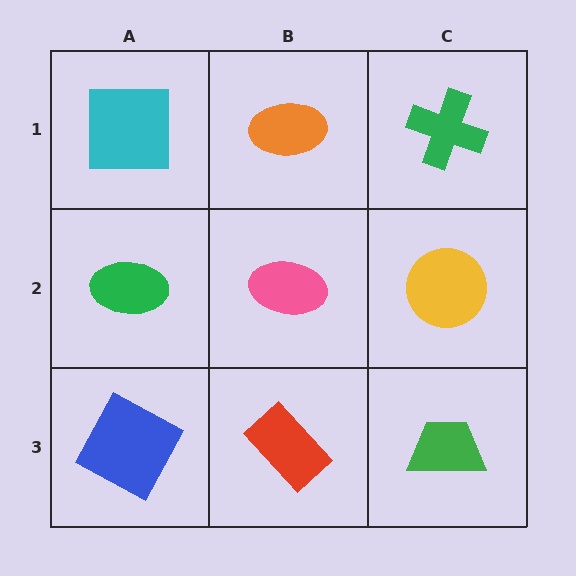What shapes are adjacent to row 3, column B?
A pink ellipse (row 2, column B), a blue square (row 3, column A), a green trapezoid (row 3, column C).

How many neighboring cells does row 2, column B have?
4.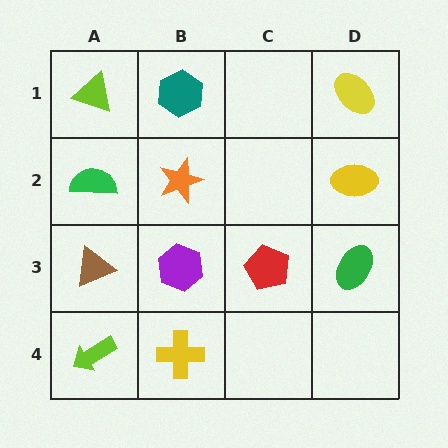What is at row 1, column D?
A yellow ellipse.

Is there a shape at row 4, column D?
No, that cell is empty.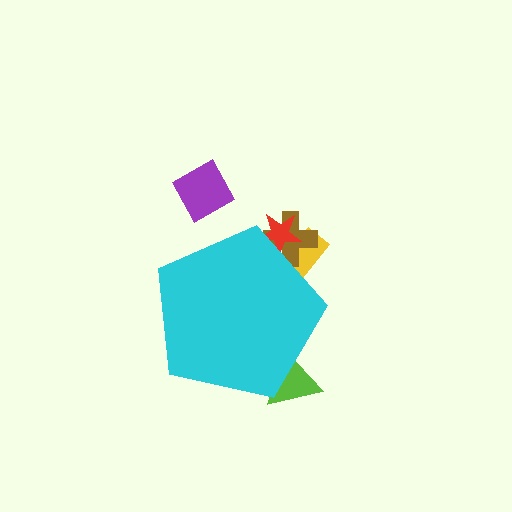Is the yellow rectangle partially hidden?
Yes, the yellow rectangle is partially hidden behind the cyan pentagon.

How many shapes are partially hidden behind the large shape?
4 shapes are partially hidden.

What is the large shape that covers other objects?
A cyan pentagon.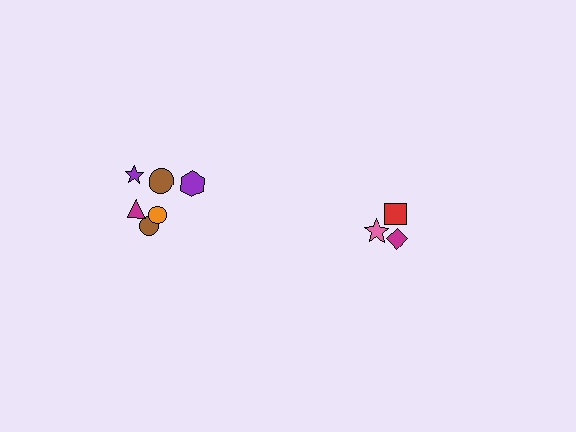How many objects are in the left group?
There are 6 objects.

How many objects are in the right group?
There are 3 objects.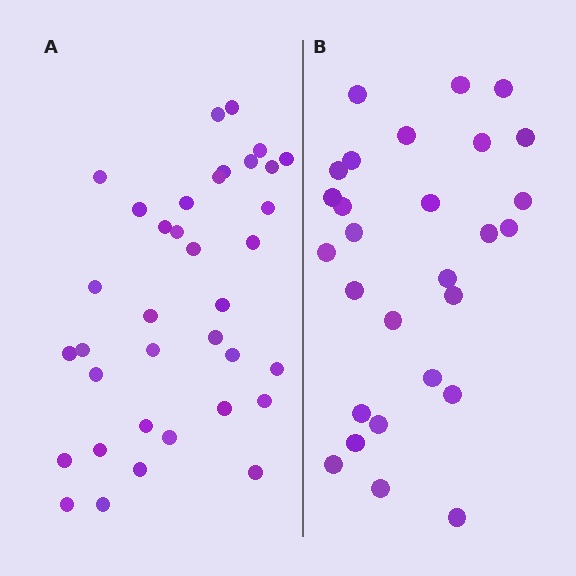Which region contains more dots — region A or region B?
Region A (the left region) has more dots.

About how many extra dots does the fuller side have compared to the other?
Region A has roughly 8 or so more dots than region B.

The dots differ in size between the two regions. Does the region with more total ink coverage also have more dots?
No. Region B has more total ink coverage because its dots are larger, but region A actually contains more individual dots. Total area can be misleading — the number of items is what matters here.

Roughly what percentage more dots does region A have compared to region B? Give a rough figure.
About 30% more.